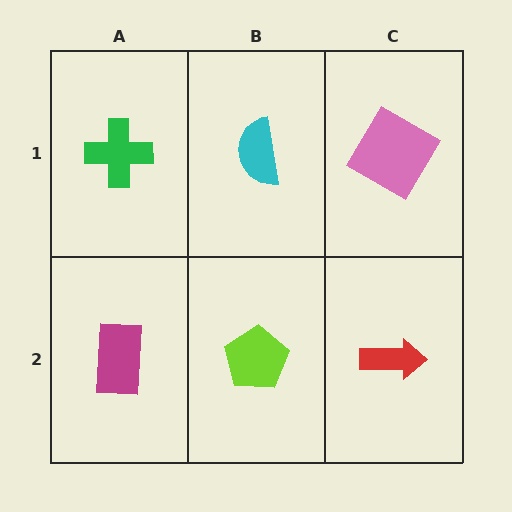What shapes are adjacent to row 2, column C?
A pink diamond (row 1, column C), a lime pentagon (row 2, column B).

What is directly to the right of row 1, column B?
A pink diamond.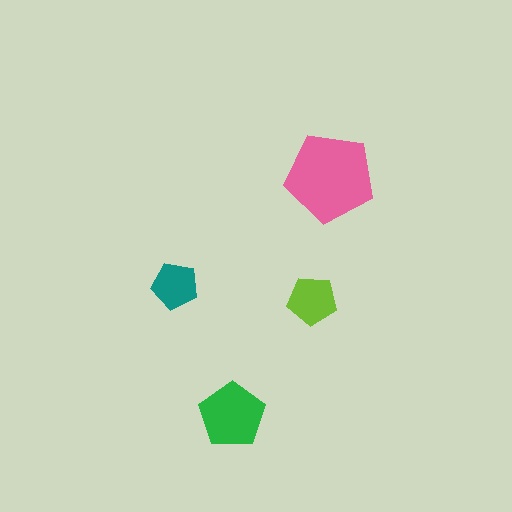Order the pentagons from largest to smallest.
the pink one, the green one, the lime one, the teal one.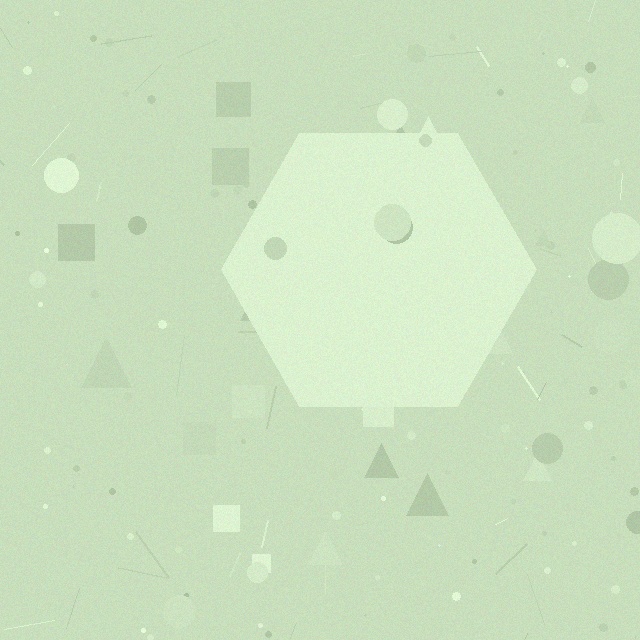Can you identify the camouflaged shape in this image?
The camouflaged shape is a hexagon.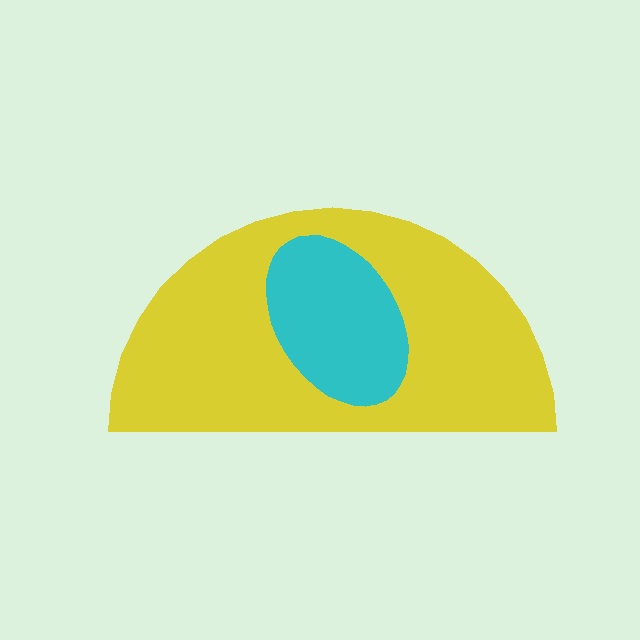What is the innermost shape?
The cyan ellipse.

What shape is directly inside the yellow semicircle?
The cyan ellipse.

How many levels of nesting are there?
2.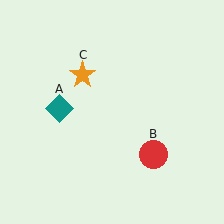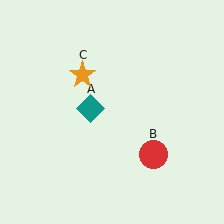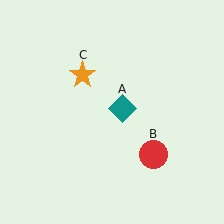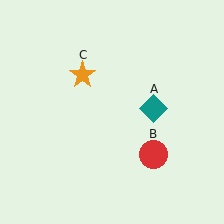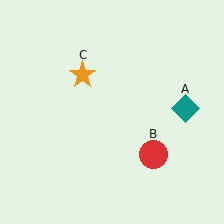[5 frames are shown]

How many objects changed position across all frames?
1 object changed position: teal diamond (object A).